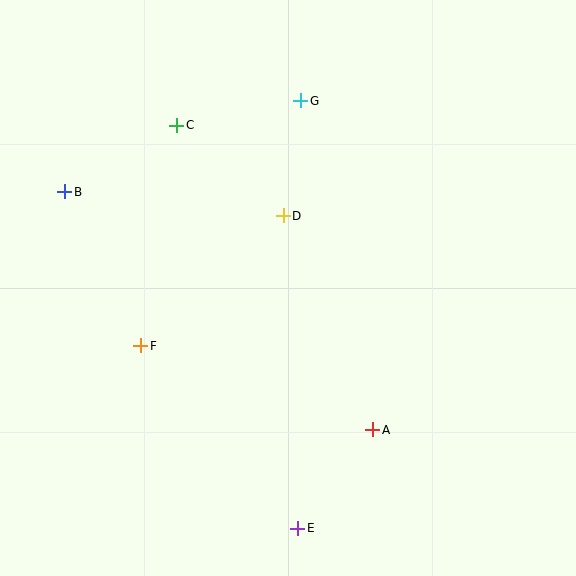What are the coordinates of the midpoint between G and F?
The midpoint between G and F is at (221, 223).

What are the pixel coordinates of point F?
Point F is at (140, 346).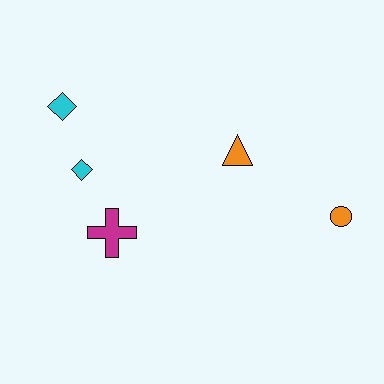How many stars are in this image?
There are no stars.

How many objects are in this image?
There are 5 objects.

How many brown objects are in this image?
There are no brown objects.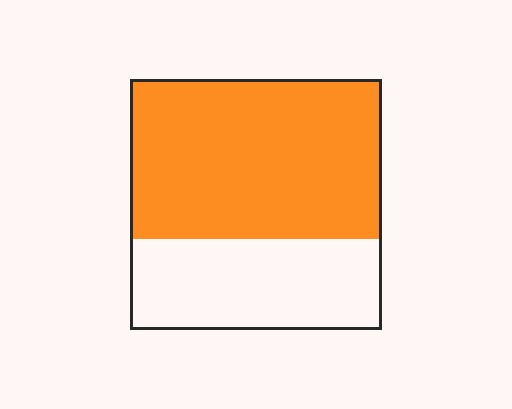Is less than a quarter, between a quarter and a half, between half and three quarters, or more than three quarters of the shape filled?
Between half and three quarters.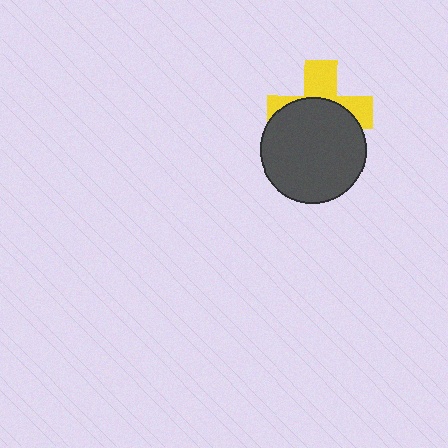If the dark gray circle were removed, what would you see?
You would see the complete yellow cross.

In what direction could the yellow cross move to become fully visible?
The yellow cross could move up. That would shift it out from behind the dark gray circle entirely.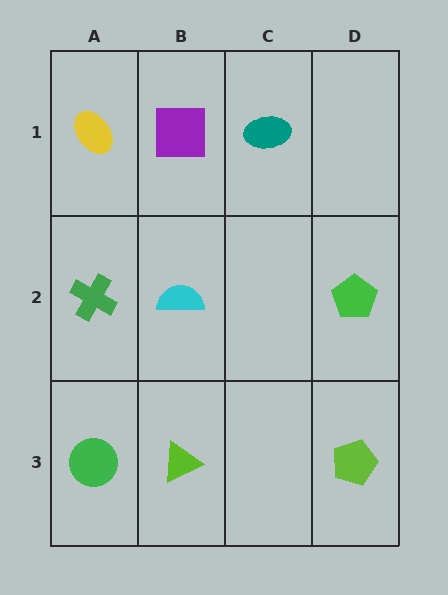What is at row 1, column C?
A teal ellipse.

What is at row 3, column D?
A lime pentagon.